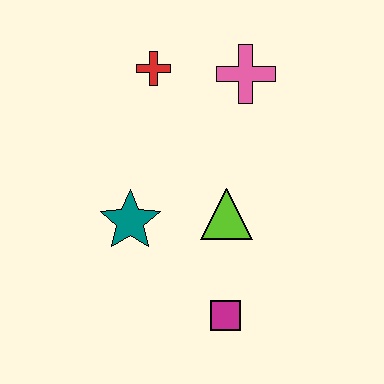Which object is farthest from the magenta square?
The red cross is farthest from the magenta square.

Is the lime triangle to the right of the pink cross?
No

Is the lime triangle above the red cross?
No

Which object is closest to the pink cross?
The red cross is closest to the pink cross.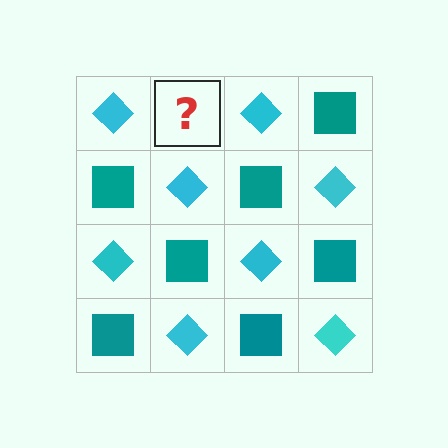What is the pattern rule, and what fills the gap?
The rule is that it alternates cyan diamond and teal square in a checkerboard pattern. The gap should be filled with a teal square.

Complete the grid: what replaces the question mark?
The question mark should be replaced with a teal square.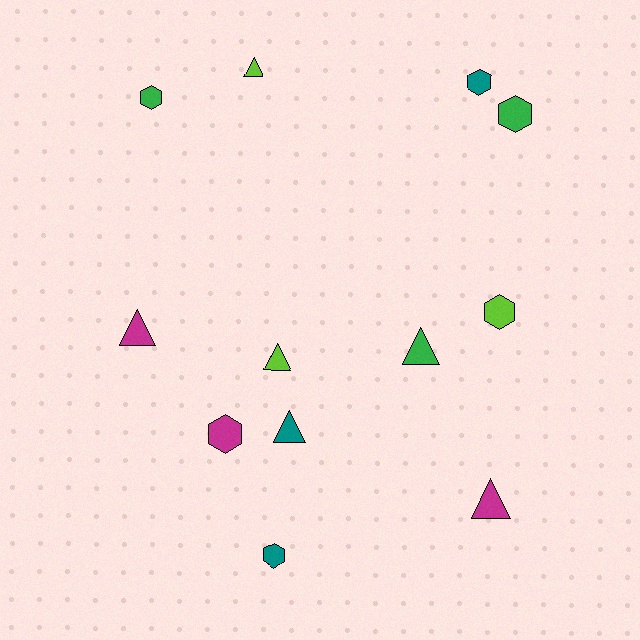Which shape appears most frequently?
Triangle, with 6 objects.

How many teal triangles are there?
There is 1 teal triangle.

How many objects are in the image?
There are 12 objects.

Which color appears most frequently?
Green, with 3 objects.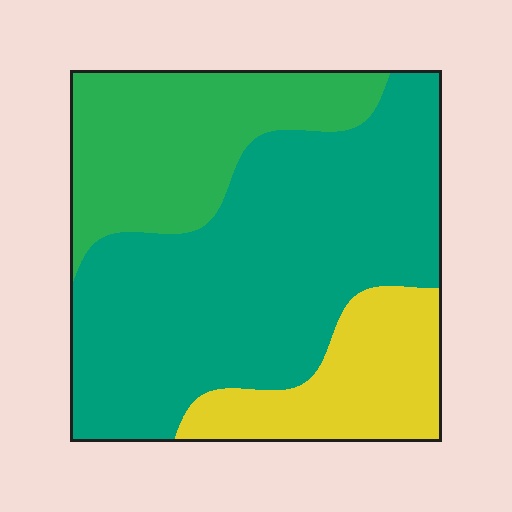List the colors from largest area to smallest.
From largest to smallest: teal, green, yellow.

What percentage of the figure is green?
Green covers roughly 25% of the figure.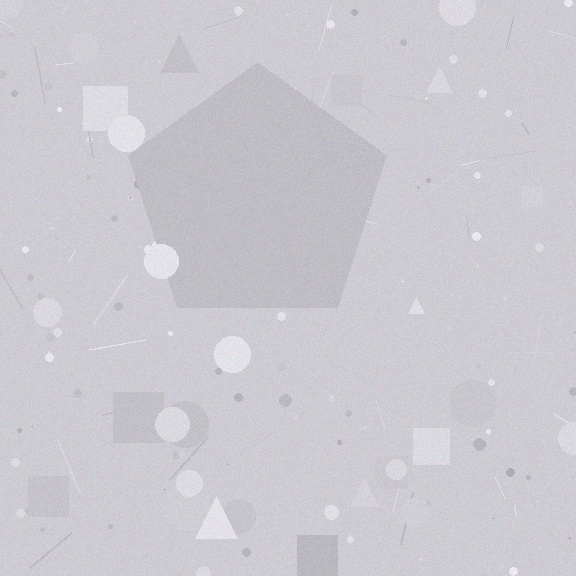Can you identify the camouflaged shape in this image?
The camouflaged shape is a pentagon.